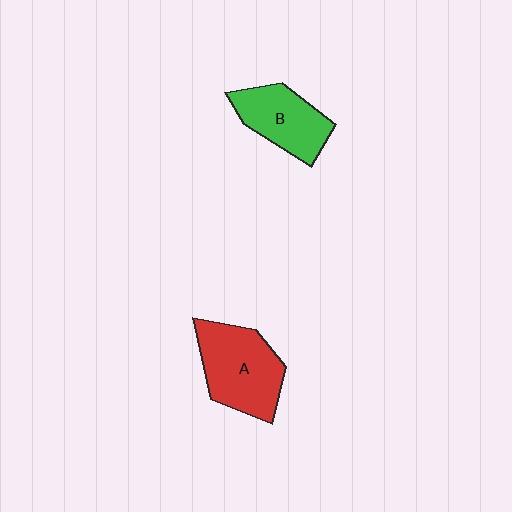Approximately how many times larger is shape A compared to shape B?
Approximately 1.3 times.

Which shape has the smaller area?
Shape B (green).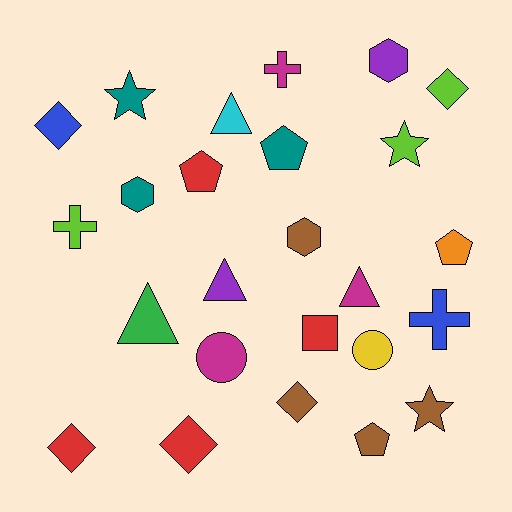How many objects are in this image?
There are 25 objects.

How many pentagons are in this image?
There are 4 pentagons.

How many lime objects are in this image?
There are 3 lime objects.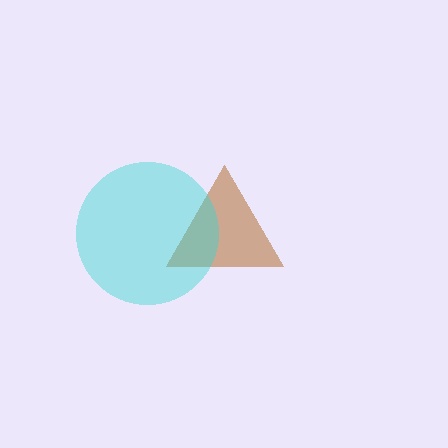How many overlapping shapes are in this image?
There are 2 overlapping shapes in the image.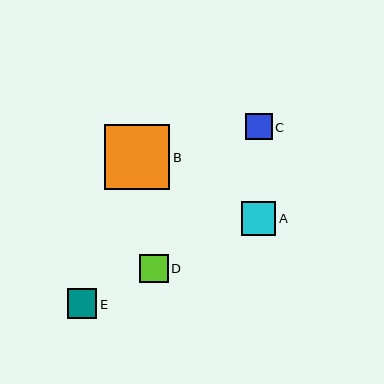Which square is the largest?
Square B is the largest with a size of approximately 66 pixels.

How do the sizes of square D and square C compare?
Square D and square C are approximately the same size.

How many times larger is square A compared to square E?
Square A is approximately 1.1 times the size of square E.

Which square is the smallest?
Square C is the smallest with a size of approximately 27 pixels.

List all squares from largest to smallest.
From largest to smallest: B, A, E, D, C.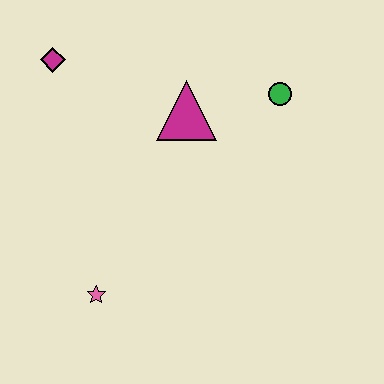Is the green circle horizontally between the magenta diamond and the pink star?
No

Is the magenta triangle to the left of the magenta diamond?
No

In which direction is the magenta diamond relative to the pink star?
The magenta diamond is above the pink star.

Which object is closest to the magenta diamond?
The magenta triangle is closest to the magenta diamond.